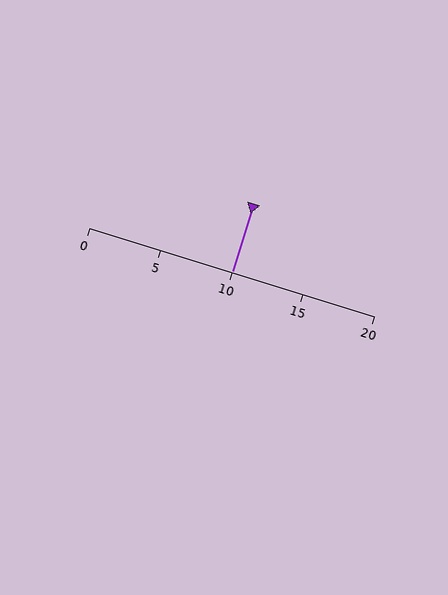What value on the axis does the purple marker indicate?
The marker indicates approximately 10.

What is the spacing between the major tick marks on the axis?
The major ticks are spaced 5 apart.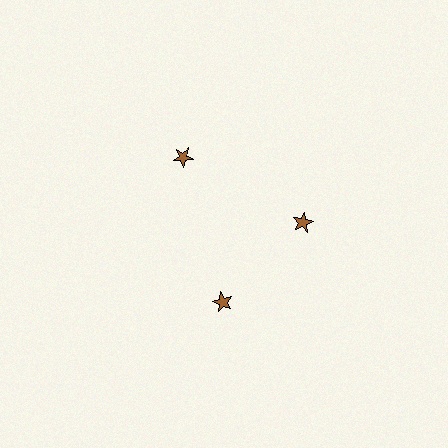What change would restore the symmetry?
The symmetry would be restored by rotating it back into even spacing with its neighbors so that all 3 stars sit at equal angles and equal distance from the center.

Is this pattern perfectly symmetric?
No. The 3 brown stars are arranged in a ring, but one element near the 7 o'clock position is rotated out of alignment along the ring, breaking the 3-fold rotational symmetry.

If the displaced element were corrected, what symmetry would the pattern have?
It would have 3-fold rotational symmetry — the pattern would map onto itself every 120 degrees.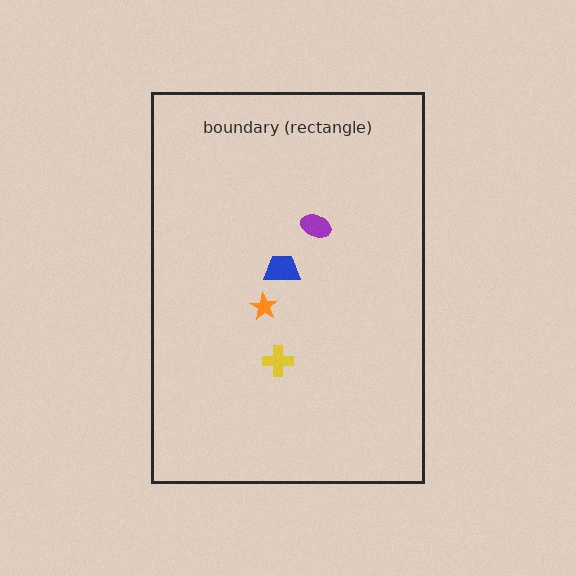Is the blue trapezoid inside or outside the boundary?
Inside.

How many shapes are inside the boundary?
4 inside, 0 outside.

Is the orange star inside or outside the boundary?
Inside.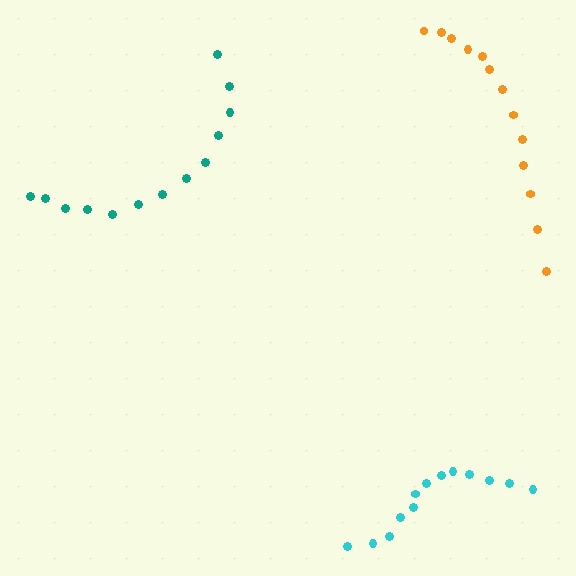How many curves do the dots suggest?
There are 3 distinct paths.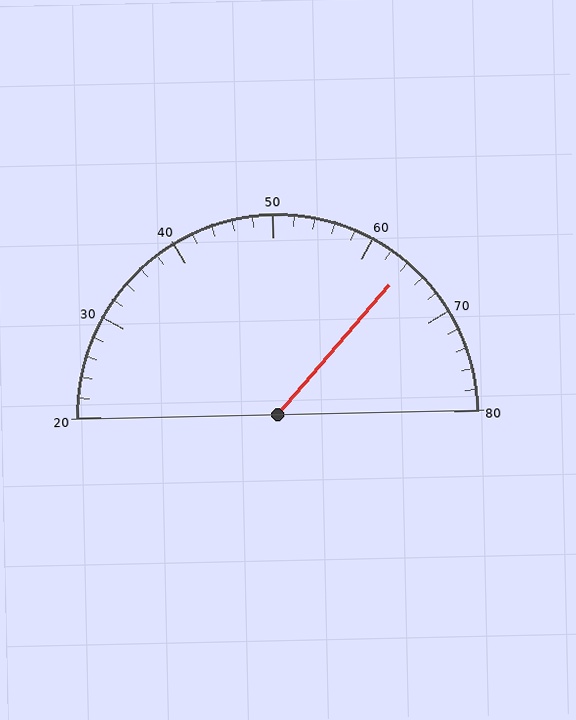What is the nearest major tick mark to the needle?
The nearest major tick mark is 60.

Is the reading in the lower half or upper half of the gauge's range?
The reading is in the upper half of the range (20 to 80).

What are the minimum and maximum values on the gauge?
The gauge ranges from 20 to 80.